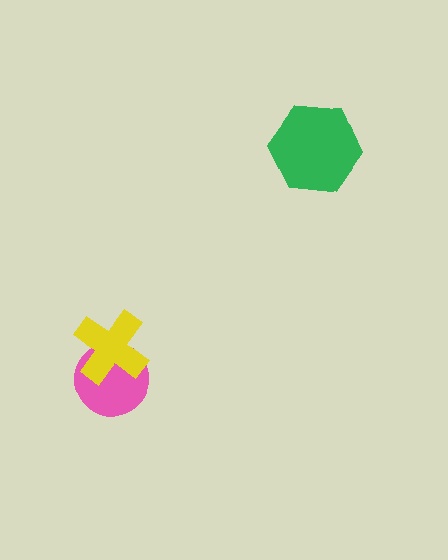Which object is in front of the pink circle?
The yellow cross is in front of the pink circle.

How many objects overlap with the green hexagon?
0 objects overlap with the green hexagon.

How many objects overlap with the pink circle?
1 object overlaps with the pink circle.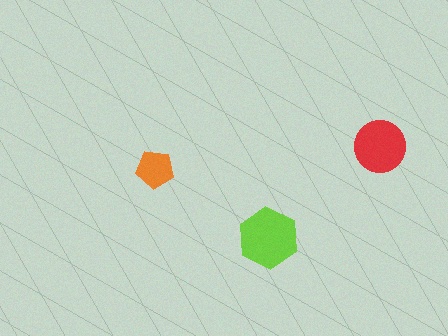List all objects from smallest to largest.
The orange pentagon, the red circle, the lime hexagon.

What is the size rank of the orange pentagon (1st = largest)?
3rd.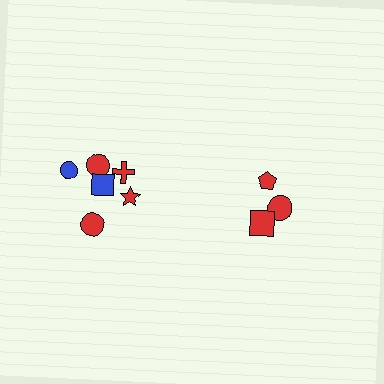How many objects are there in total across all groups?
There are 9 objects.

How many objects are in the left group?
There are 6 objects.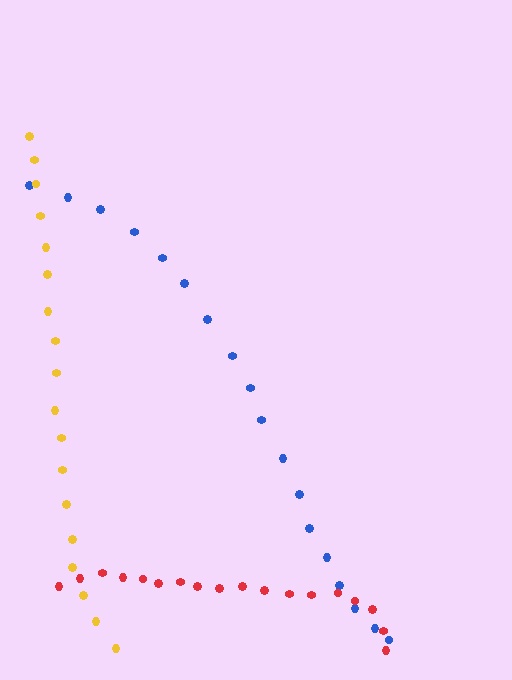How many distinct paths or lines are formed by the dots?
There are 3 distinct paths.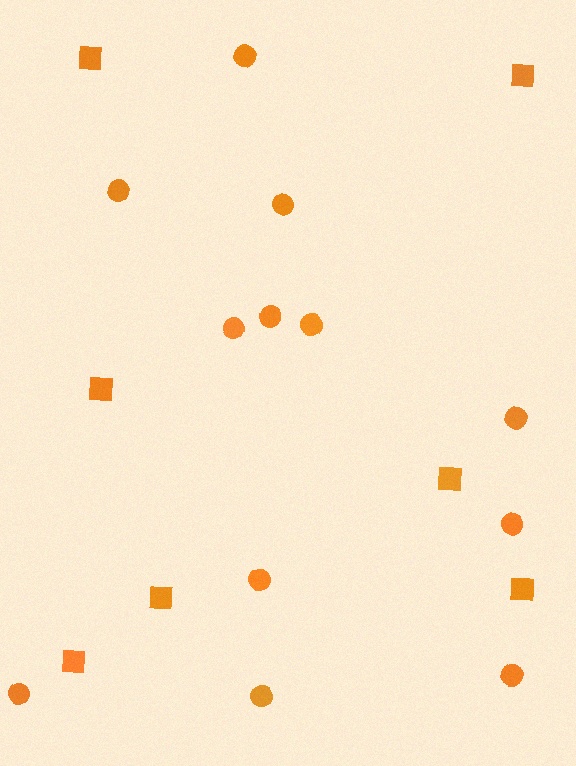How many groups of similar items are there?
There are 2 groups: one group of circles (12) and one group of squares (7).